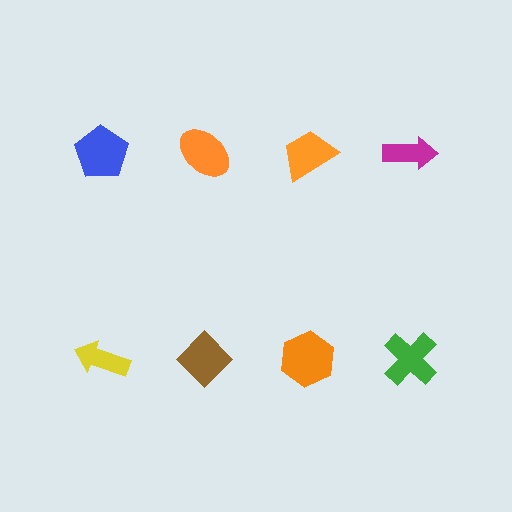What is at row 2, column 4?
A green cross.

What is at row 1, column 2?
An orange ellipse.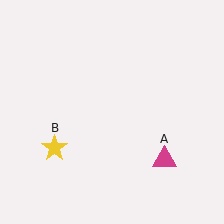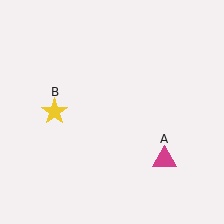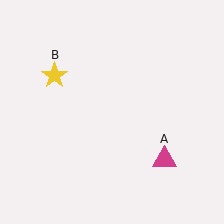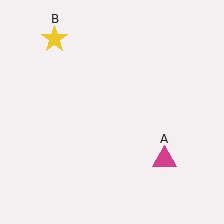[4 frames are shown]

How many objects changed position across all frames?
1 object changed position: yellow star (object B).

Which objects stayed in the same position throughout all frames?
Magenta triangle (object A) remained stationary.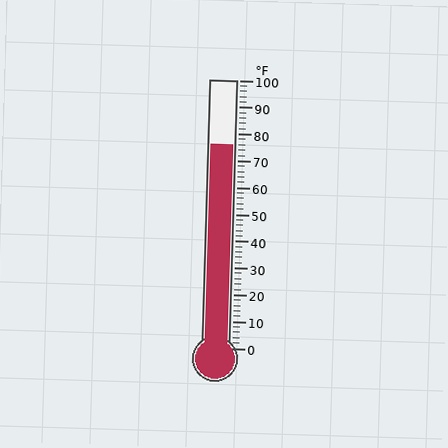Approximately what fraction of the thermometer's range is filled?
The thermometer is filled to approximately 75% of its range.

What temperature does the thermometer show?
The thermometer shows approximately 76°F.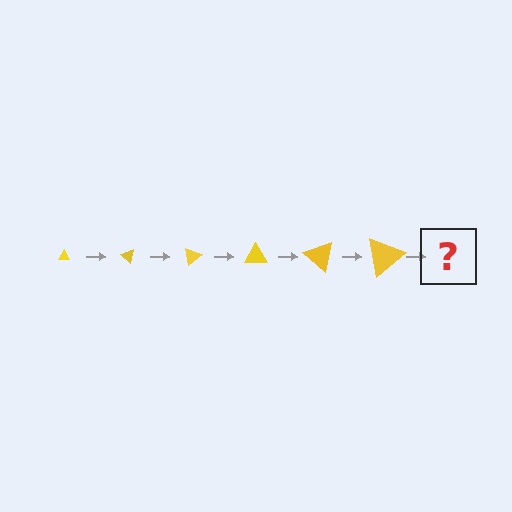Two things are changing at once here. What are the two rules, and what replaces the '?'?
The two rules are that the triangle grows larger each step and it rotates 40 degrees each step. The '?' should be a triangle, larger than the previous one and rotated 240 degrees from the start.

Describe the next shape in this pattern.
It should be a triangle, larger than the previous one and rotated 240 degrees from the start.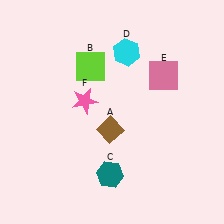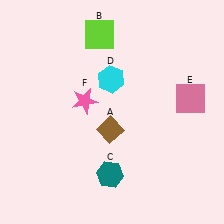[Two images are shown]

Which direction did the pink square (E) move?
The pink square (E) moved right.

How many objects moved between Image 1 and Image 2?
3 objects moved between the two images.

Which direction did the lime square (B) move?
The lime square (B) moved up.